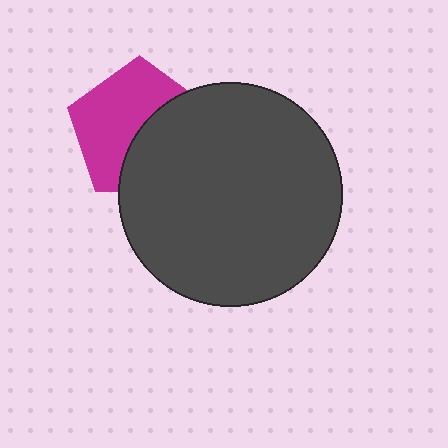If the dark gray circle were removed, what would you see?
You would see the complete magenta pentagon.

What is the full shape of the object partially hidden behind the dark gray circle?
The partially hidden object is a magenta pentagon.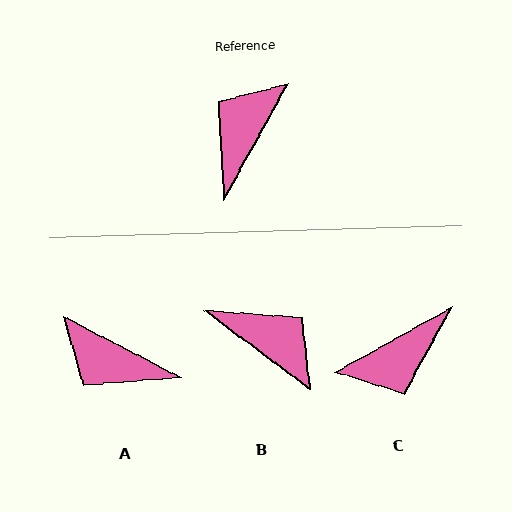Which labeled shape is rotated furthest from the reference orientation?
C, about 148 degrees away.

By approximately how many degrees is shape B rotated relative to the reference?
Approximately 97 degrees clockwise.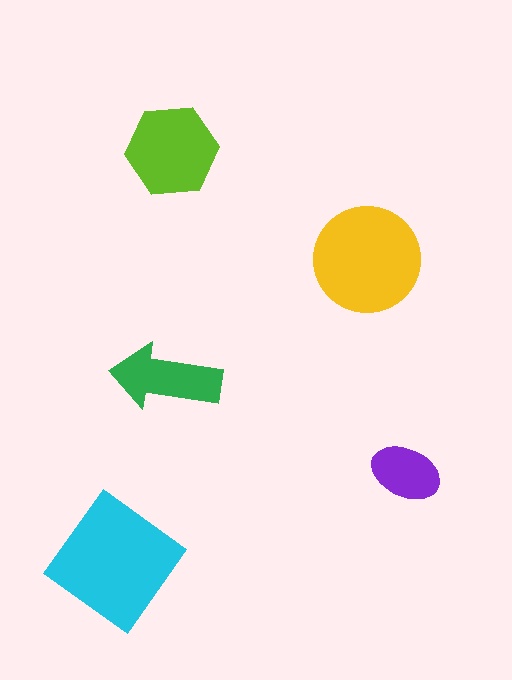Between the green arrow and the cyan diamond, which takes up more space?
The cyan diamond.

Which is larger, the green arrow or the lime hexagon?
The lime hexagon.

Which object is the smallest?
The purple ellipse.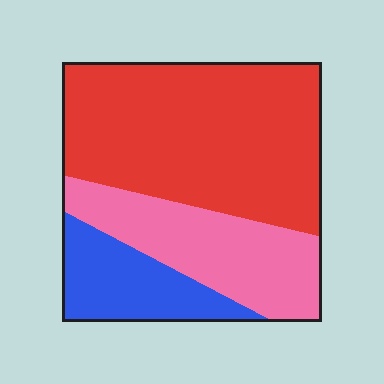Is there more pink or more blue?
Pink.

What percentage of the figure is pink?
Pink covers 27% of the figure.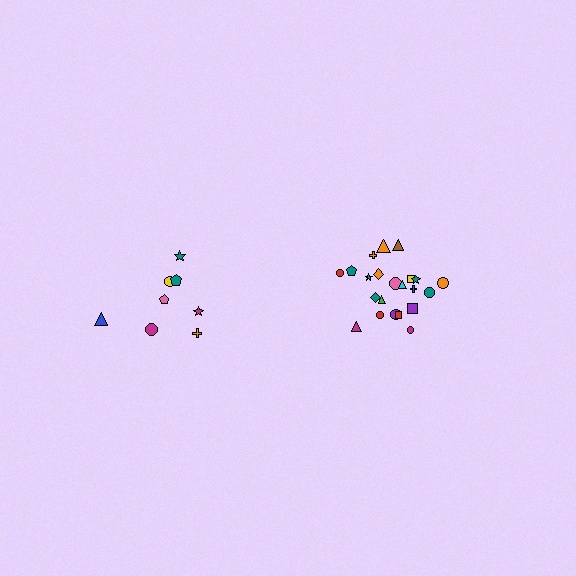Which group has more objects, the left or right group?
The right group.